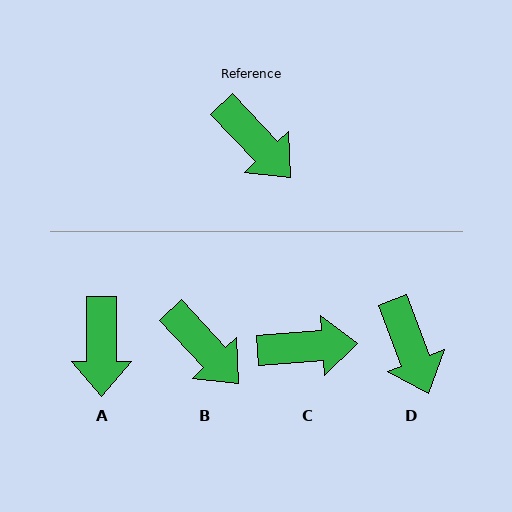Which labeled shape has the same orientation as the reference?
B.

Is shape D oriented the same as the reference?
No, it is off by about 22 degrees.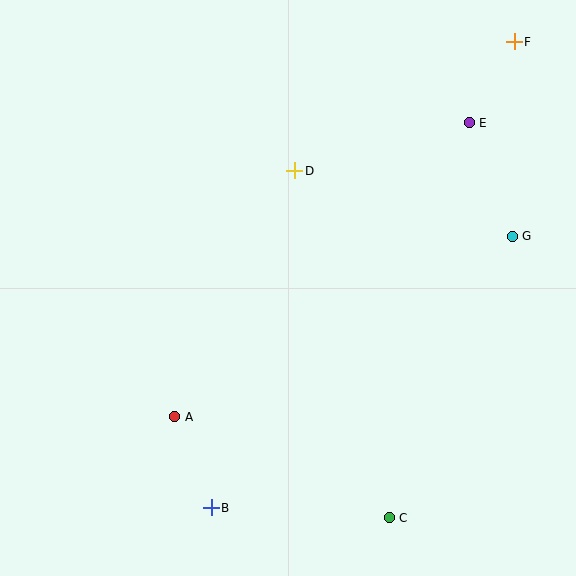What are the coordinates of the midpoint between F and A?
The midpoint between F and A is at (344, 229).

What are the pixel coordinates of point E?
Point E is at (469, 123).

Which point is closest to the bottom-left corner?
Point B is closest to the bottom-left corner.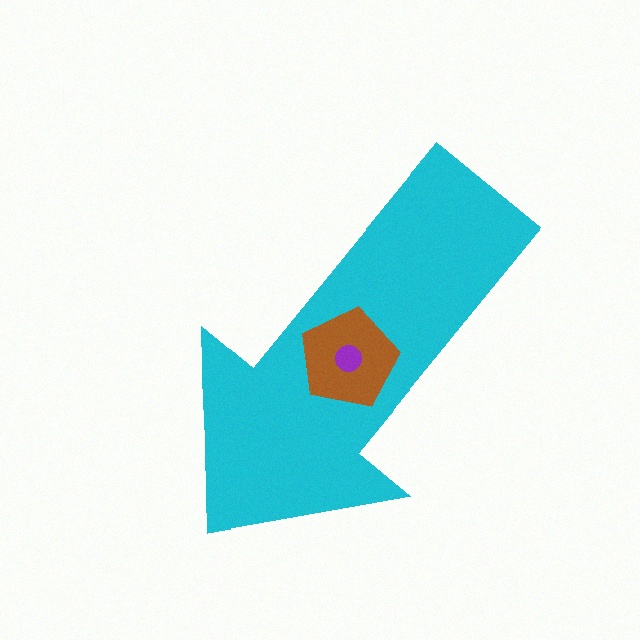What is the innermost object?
The purple circle.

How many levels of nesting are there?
3.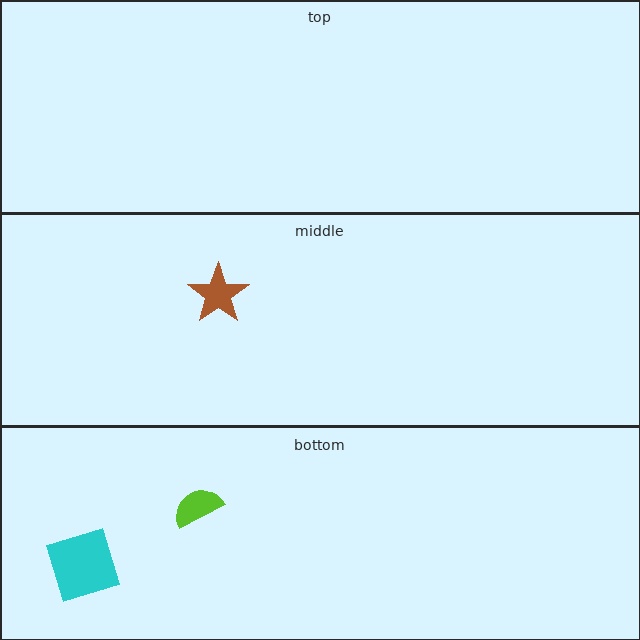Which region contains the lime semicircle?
The bottom region.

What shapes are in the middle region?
The brown star.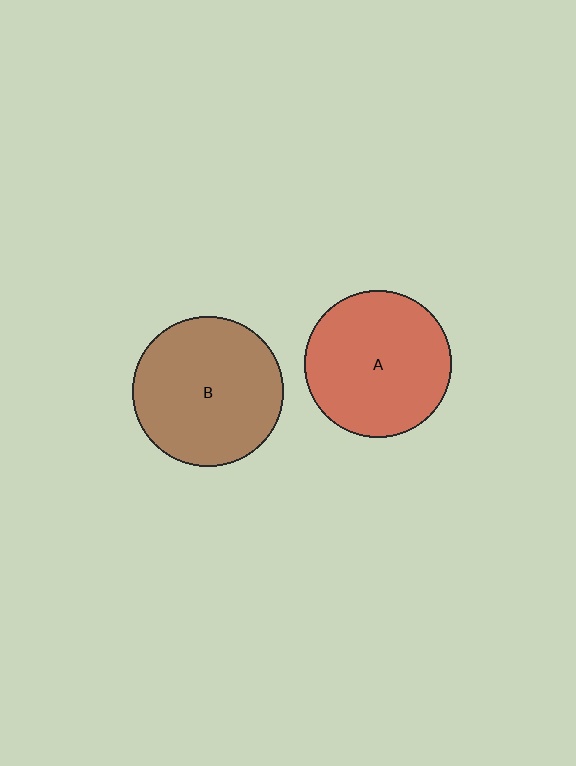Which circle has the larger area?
Circle B (brown).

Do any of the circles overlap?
No, none of the circles overlap.